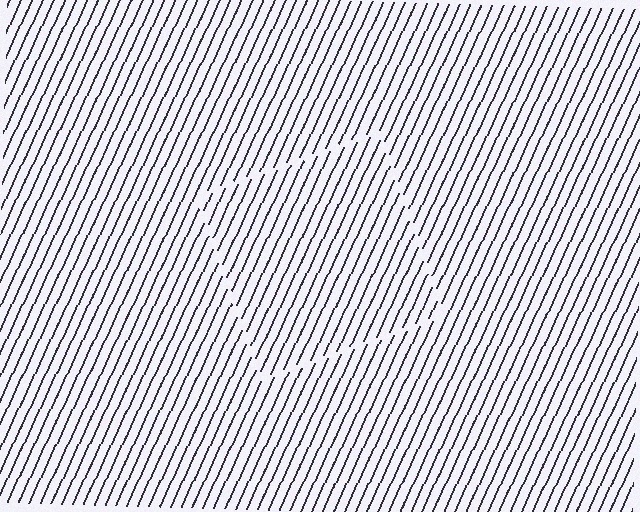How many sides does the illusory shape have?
4 sides — the line-ends trace a square.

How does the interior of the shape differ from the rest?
The interior of the shape contains the same grating, shifted by half a period — the contour is defined by the phase discontinuity where line-ends from the inner and outer gratings abut.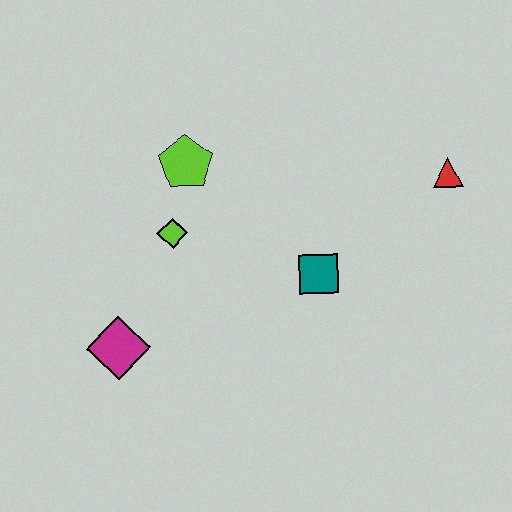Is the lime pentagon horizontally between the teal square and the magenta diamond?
Yes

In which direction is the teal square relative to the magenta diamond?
The teal square is to the right of the magenta diamond.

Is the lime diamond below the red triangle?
Yes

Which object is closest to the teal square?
The lime diamond is closest to the teal square.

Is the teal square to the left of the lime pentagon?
No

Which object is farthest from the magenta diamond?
The red triangle is farthest from the magenta diamond.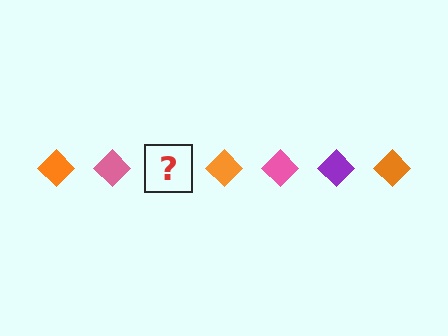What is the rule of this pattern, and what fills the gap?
The rule is that the pattern cycles through orange, pink, purple diamonds. The gap should be filled with a purple diamond.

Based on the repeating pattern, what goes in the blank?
The blank should be a purple diamond.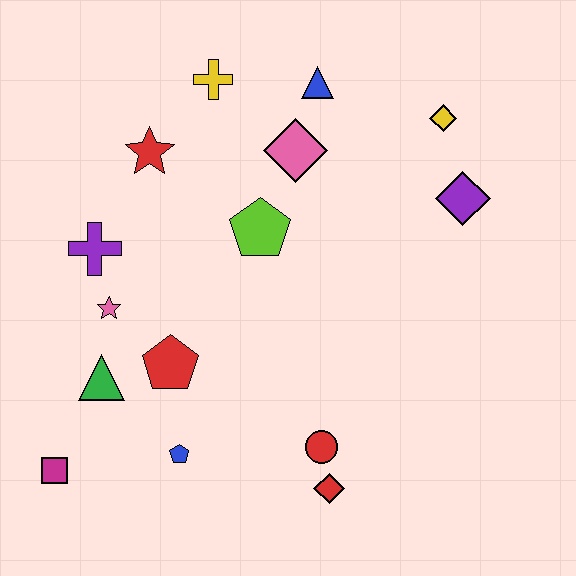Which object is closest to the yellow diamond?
The purple diamond is closest to the yellow diamond.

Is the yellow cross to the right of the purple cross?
Yes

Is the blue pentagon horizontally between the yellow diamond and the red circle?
No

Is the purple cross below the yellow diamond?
Yes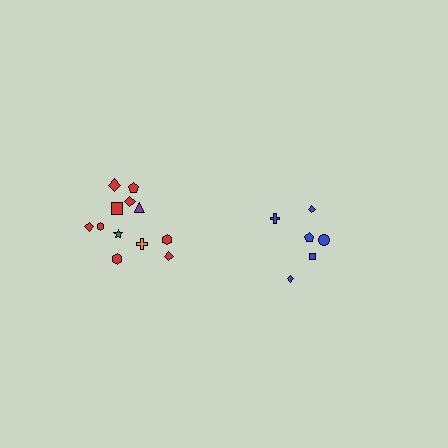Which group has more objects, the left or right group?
The left group.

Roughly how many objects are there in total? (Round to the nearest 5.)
Roughly 20 objects in total.